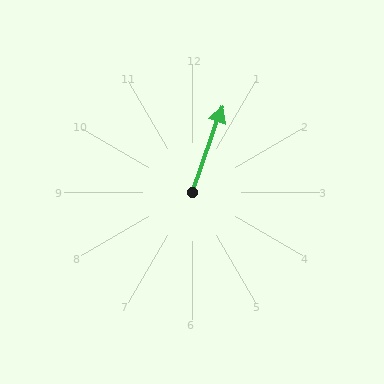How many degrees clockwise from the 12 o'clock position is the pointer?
Approximately 19 degrees.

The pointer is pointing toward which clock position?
Roughly 1 o'clock.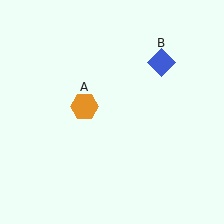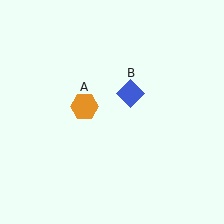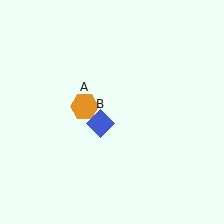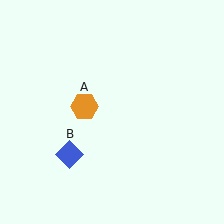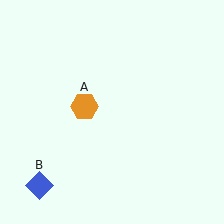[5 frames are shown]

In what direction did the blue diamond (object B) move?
The blue diamond (object B) moved down and to the left.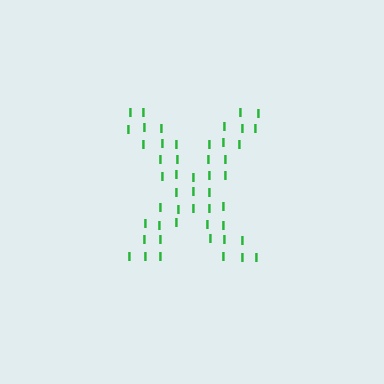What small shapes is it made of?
It is made of small letter I's.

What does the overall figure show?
The overall figure shows the letter X.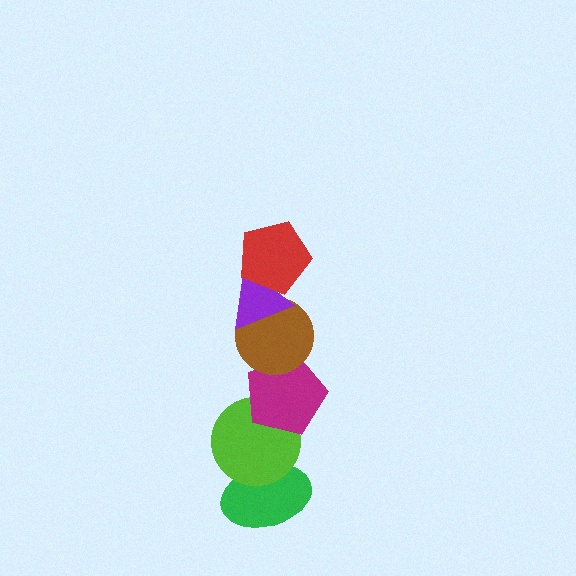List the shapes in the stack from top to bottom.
From top to bottom: the red pentagon, the purple triangle, the brown circle, the magenta pentagon, the lime circle, the green ellipse.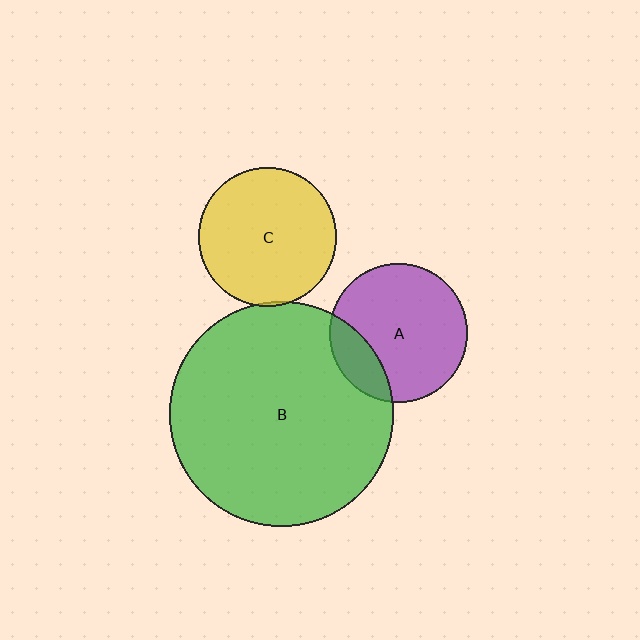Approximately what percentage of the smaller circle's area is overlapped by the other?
Approximately 20%.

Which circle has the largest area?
Circle B (green).